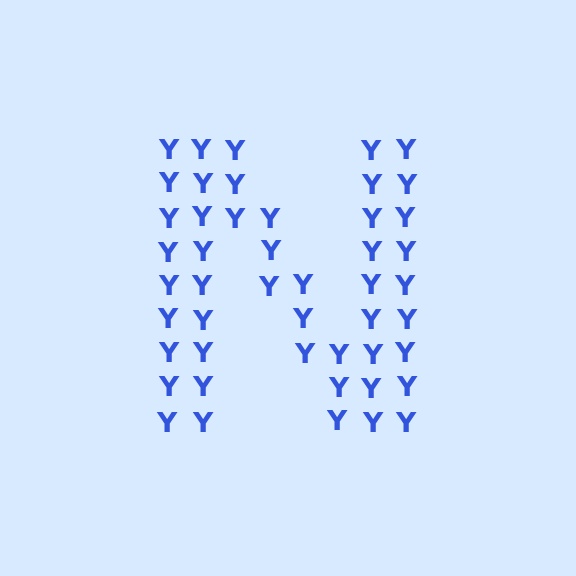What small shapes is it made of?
It is made of small letter Y's.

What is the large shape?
The large shape is the letter N.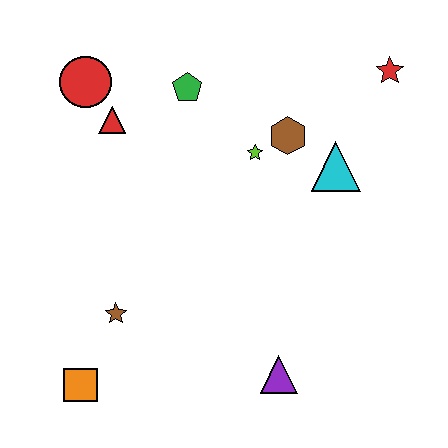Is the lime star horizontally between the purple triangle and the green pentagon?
Yes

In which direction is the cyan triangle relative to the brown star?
The cyan triangle is to the right of the brown star.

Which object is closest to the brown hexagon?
The lime star is closest to the brown hexagon.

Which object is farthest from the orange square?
The red star is farthest from the orange square.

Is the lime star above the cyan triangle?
Yes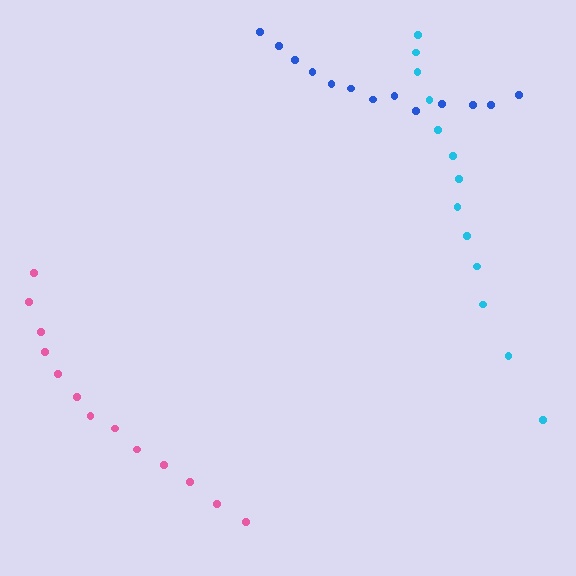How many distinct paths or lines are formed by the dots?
There are 3 distinct paths.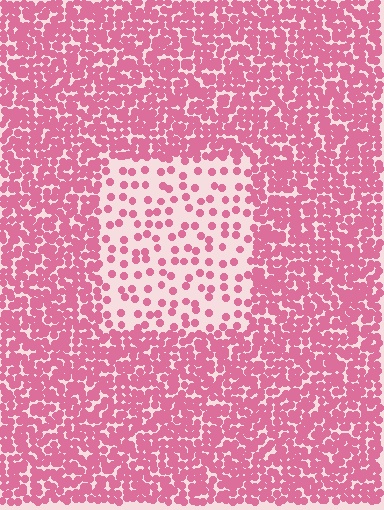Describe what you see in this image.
The image contains small pink elements arranged at two different densities. A rectangle-shaped region is visible where the elements are less densely packed than the surrounding area.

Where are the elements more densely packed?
The elements are more densely packed outside the rectangle boundary.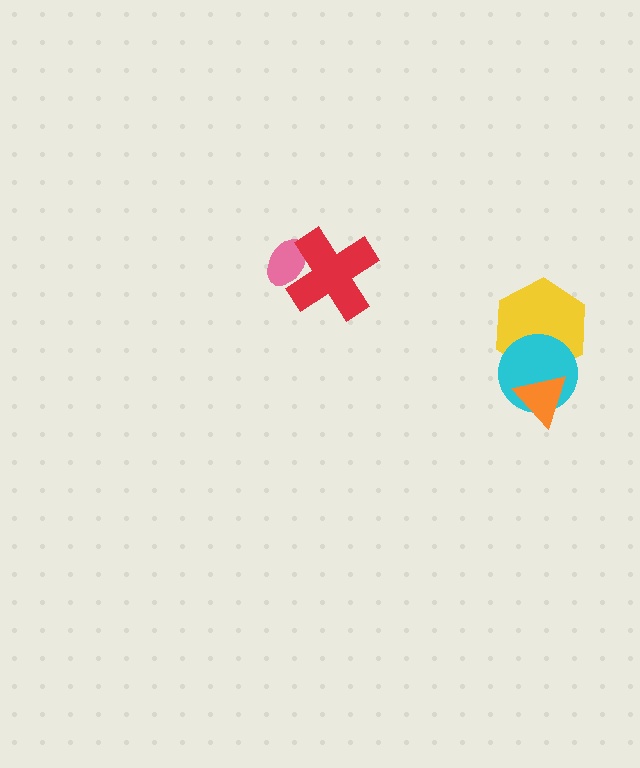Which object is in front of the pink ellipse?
The red cross is in front of the pink ellipse.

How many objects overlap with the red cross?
1 object overlaps with the red cross.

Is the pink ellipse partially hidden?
Yes, it is partially covered by another shape.